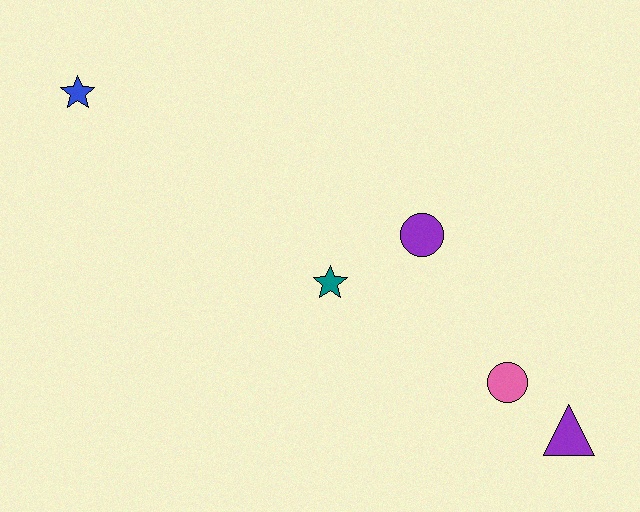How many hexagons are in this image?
There are no hexagons.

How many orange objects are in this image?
There are no orange objects.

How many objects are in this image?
There are 5 objects.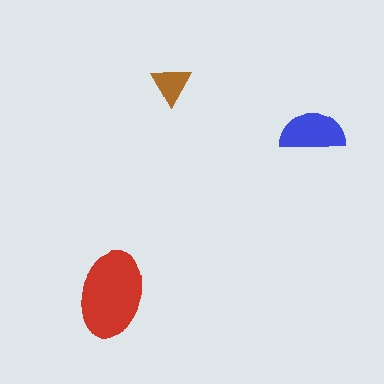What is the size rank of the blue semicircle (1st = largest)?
2nd.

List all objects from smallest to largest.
The brown triangle, the blue semicircle, the red ellipse.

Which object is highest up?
The brown triangle is topmost.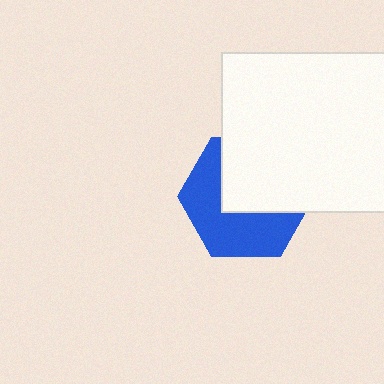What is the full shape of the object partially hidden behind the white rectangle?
The partially hidden object is a blue hexagon.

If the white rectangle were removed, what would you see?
You would see the complete blue hexagon.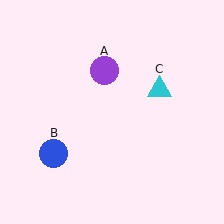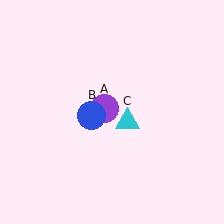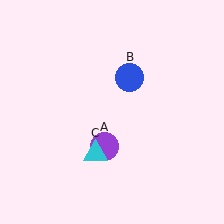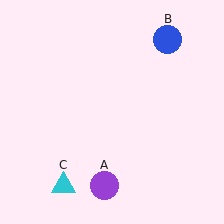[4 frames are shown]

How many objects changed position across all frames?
3 objects changed position: purple circle (object A), blue circle (object B), cyan triangle (object C).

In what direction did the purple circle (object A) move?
The purple circle (object A) moved down.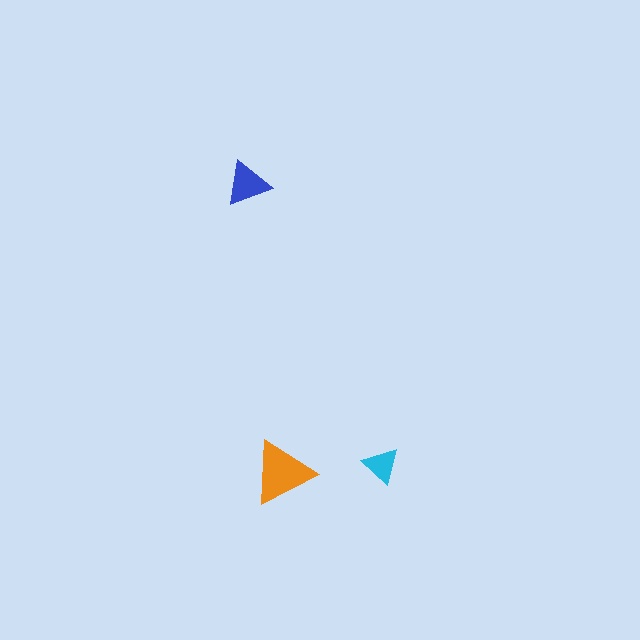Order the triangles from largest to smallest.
the orange one, the blue one, the cyan one.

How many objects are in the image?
There are 3 objects in the image.